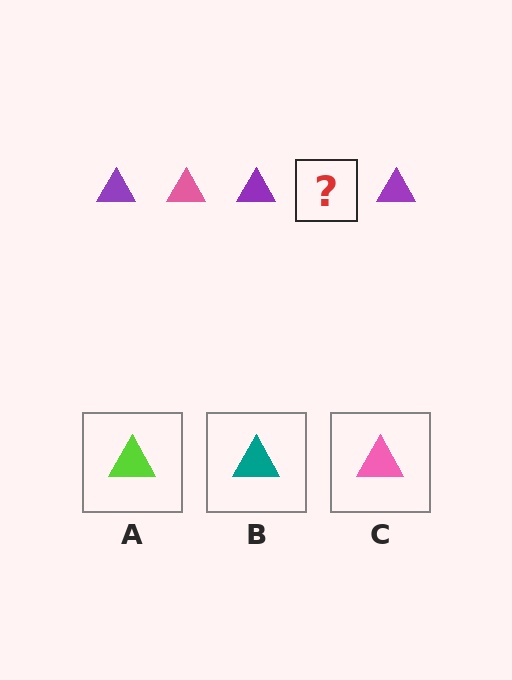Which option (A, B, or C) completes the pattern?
C.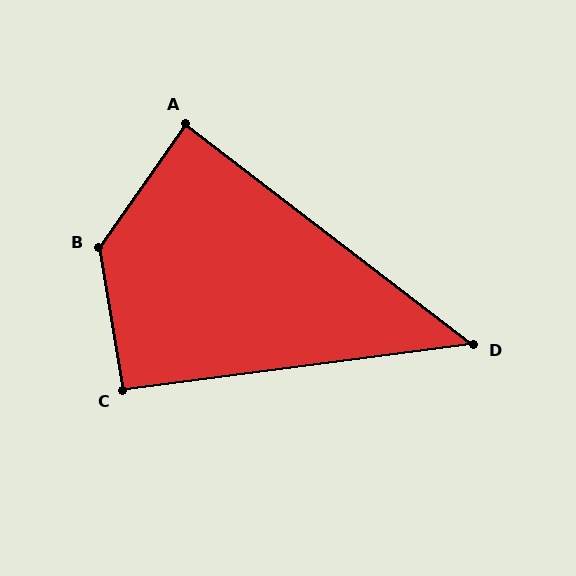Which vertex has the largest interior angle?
B, at approximately 135 degrees.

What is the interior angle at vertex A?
Approximately 88 degrees (approximately right).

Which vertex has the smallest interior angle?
D, at approximately 45 degrees.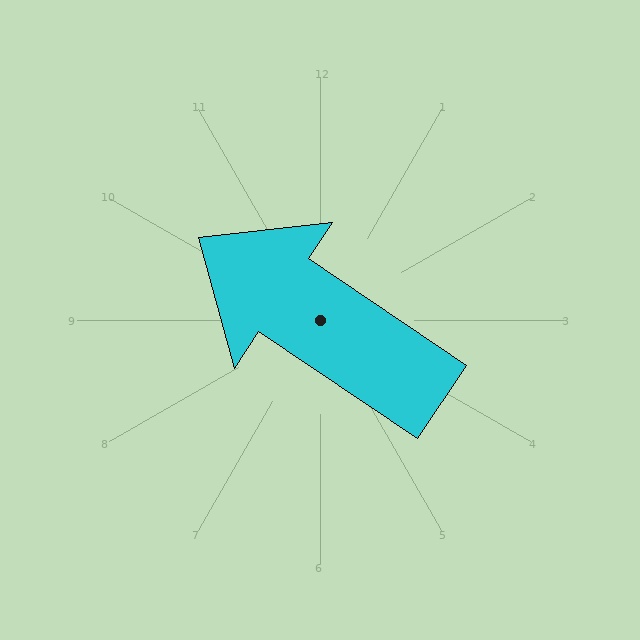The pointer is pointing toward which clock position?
Roughly 10 o'clock.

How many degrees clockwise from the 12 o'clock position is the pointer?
Approximately 304 degrees.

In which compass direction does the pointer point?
Northwest.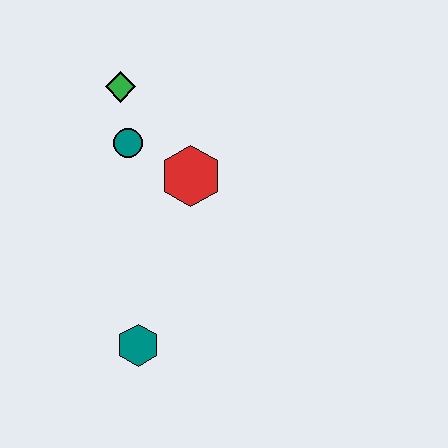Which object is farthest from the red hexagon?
The teal hexagon is farthest from the red hexagon.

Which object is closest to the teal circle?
The green diamond is closest to the teal circle.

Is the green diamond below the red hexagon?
No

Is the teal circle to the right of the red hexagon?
No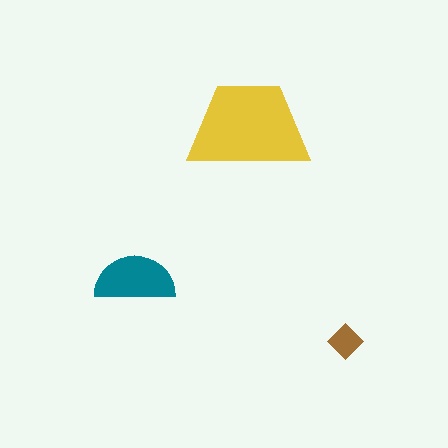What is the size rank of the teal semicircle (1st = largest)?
2nd.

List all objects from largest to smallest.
The yellow trapezoid, the teal semicircle, the brown diamond.